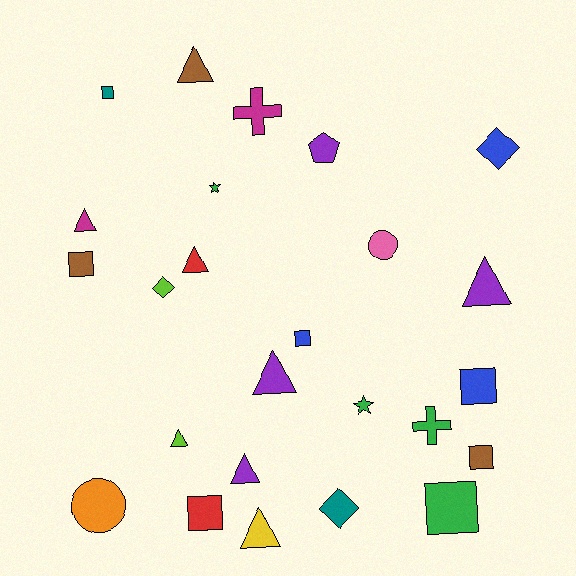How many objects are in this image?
There are 25 objects.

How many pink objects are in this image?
There is 1 pink object.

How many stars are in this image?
There are 2 stars.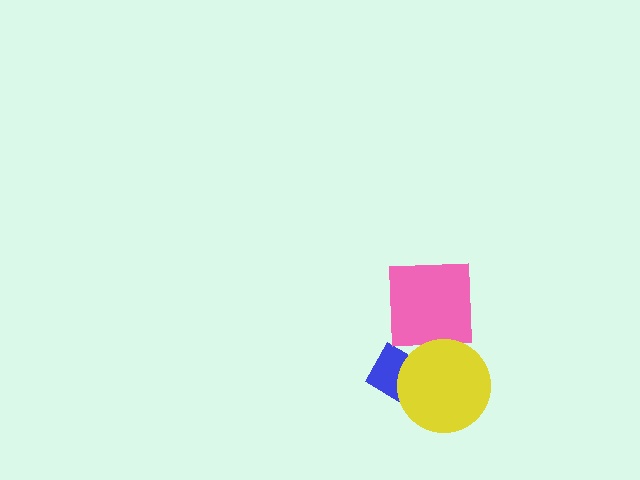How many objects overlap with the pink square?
0 objects overlap with the pink square.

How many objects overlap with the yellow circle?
1 object overlaps with the yellow circle.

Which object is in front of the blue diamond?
The yellow circle is in front of the blue diamond.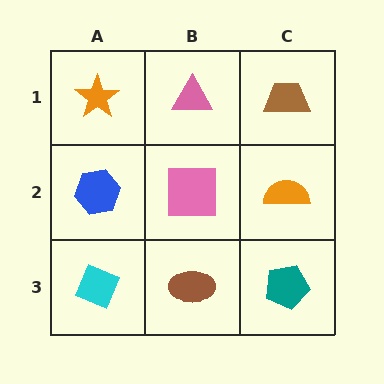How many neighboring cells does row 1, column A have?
2.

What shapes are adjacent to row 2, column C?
A brown trapezoid (row 1, column C), a teal pentagon (row 3, column C), a pink square (row 2, column B).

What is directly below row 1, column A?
A blue hexagon.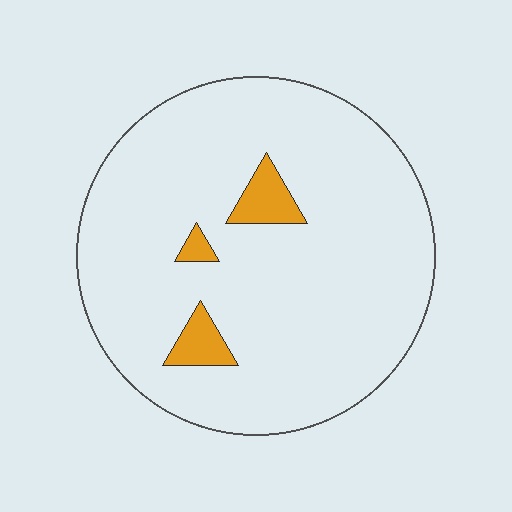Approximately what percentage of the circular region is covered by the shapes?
Approximately 5%.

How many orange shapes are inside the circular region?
3.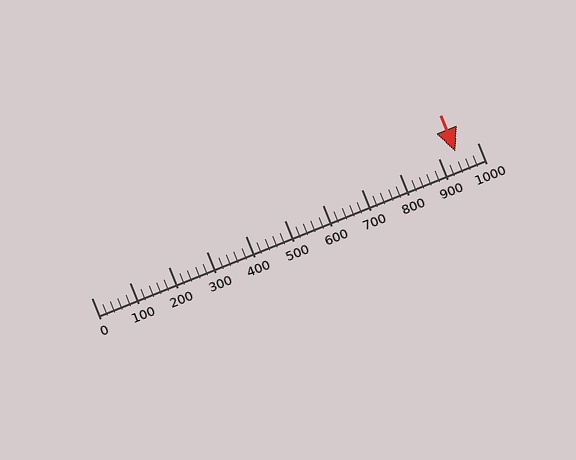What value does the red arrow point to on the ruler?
The red arrow points to approximately 943.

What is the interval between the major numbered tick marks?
The major tick marks are spaced 100 units apart.